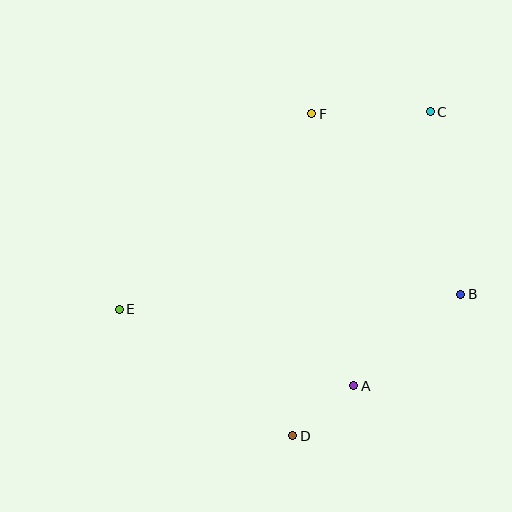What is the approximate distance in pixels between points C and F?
The distance between C and F is approximately 119 pixels.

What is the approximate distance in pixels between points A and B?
The distance between A and B is approximately 141 pixels.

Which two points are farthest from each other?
Points C and E are farthest from each other.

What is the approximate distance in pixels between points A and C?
The distance between A and C is approximately 284 pixels.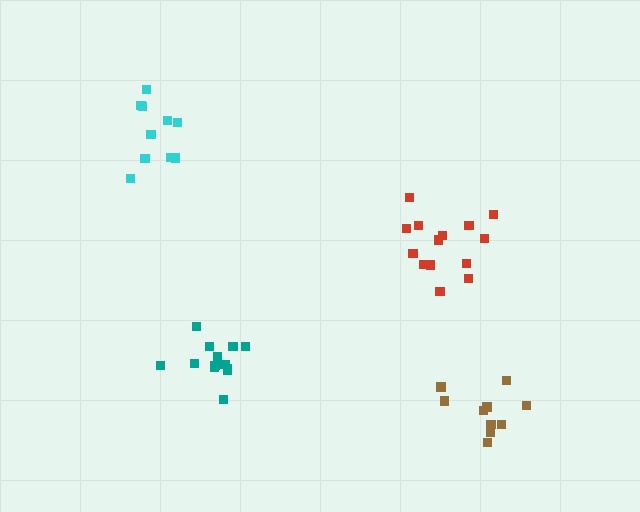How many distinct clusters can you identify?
There are 4 distinct clusters.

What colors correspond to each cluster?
The clusters are colored: brown, red, cyan, teal.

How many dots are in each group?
Group 1: 10 dots, Group 2: 14 dots, Group 3: 10 dots, Group 4: 13 dots (47 total).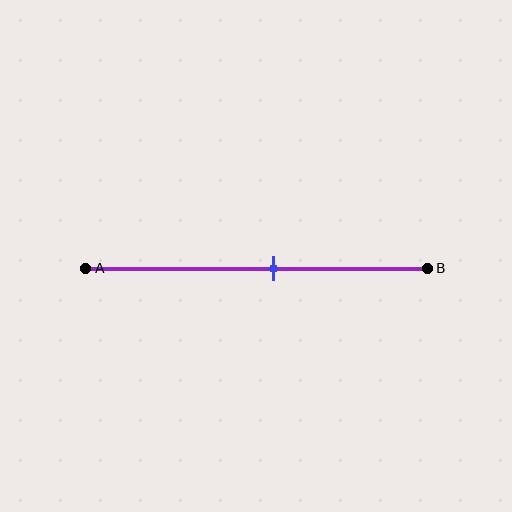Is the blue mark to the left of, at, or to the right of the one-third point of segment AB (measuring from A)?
The blue mark is to the right of the one-third point of segment AB.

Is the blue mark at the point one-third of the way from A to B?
No, the mark is at about 55% from A, not at the 33% one-third point.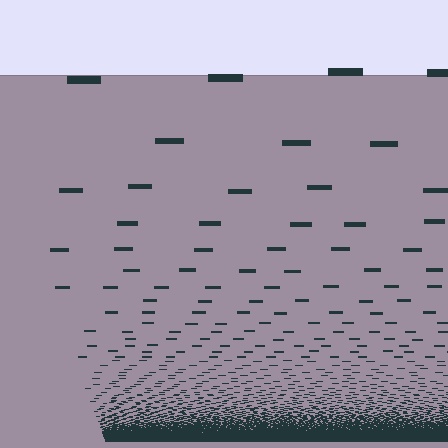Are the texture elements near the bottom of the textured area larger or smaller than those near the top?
Smaller. The gradient is inverted — elements near the bottom are smaller and denser.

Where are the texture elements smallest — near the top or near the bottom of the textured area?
Near the bottom.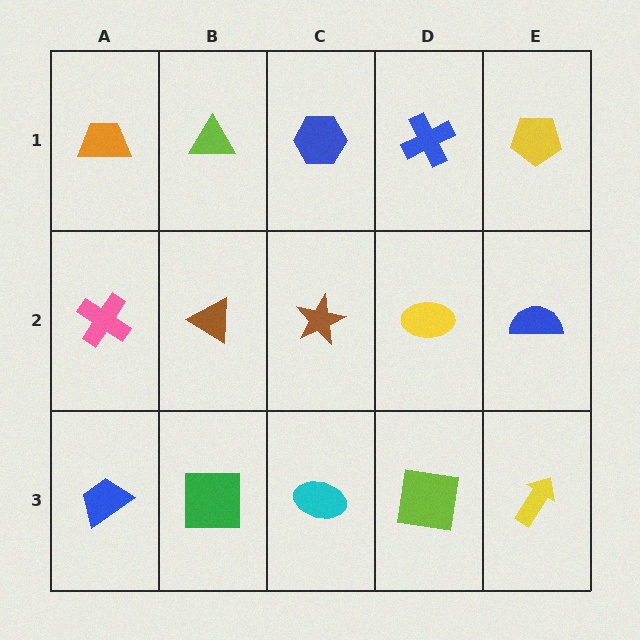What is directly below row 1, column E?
A blue semicircle.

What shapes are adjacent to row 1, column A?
A pink cross (row 2, column A), a lime triangle (row 1, column B).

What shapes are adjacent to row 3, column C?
A brown star (row 2, column C), a green square (row 3, column B), a lime square (row 3, column D).